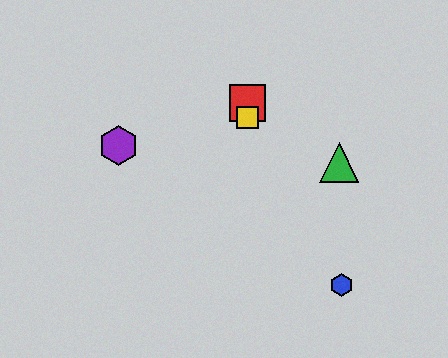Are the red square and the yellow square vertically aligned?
Yes, both are at x≈247.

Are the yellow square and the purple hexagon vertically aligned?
No, the yellow square is at x≈247 and the purple hexagon is at x≈119.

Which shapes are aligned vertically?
The red square, the yellow square are aligned vertically.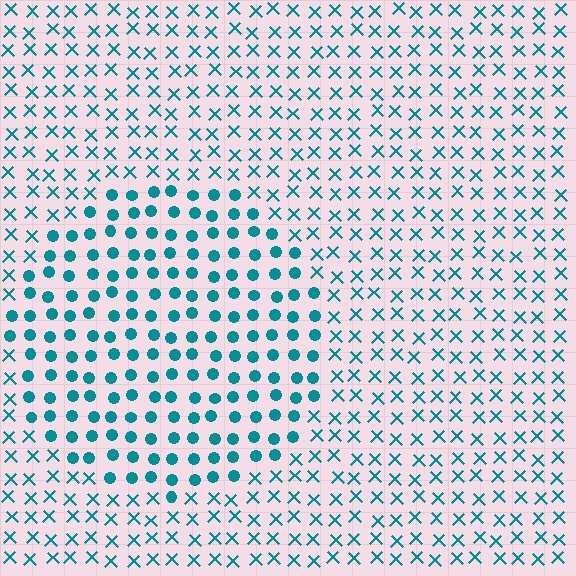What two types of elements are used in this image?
The image uses circles inside the circle region and X marks outside it.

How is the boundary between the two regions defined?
The boundary is defined by a change in element shape: circles inside vs. X marks outside. All elements share the same color and spacing.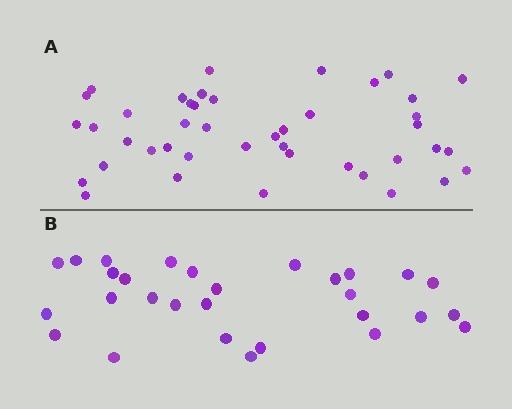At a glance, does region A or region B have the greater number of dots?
Region A (the top region) has more dots.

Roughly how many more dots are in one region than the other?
Region A has approximately 15 more dots than region B.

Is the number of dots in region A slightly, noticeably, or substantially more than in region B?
Region A has substantially more. The ratio is roughly 1.5 to 1.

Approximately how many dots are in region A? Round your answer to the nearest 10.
About 40 dots. (The exact count is 43, which rounds to 40.)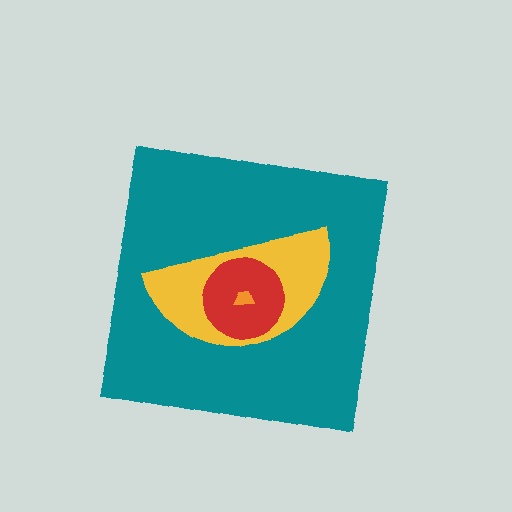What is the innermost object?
The orange trapezoid.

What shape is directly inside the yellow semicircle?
The red circle.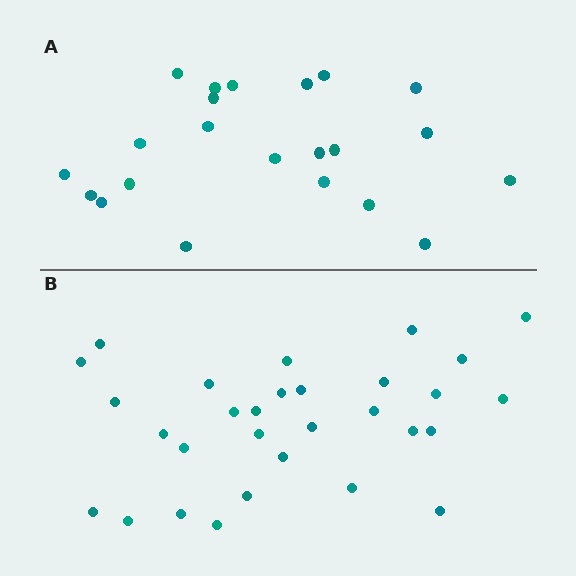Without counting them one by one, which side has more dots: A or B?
Region B (the bottom region) has more dots.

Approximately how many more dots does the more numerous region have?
Region B has roughly 8 or so more dots than region A.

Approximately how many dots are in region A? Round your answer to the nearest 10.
About 20 dots. (The exact count is 22, which rounds to 20.)